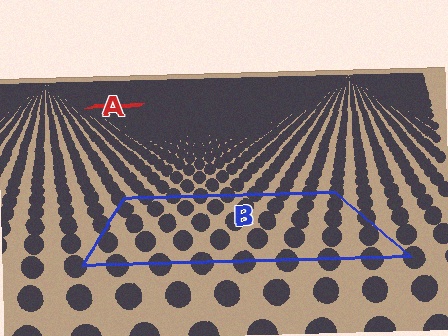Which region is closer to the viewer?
Region B is closer. The texture elements there are larger and more spread out.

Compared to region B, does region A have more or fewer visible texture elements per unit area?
Region A has more texture elements per unit area — they are packed more densely because it is farther away.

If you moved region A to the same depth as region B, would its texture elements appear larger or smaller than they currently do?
They would appear larger. At a closer depth, the same texture elements are projected at a bigger on-screen size.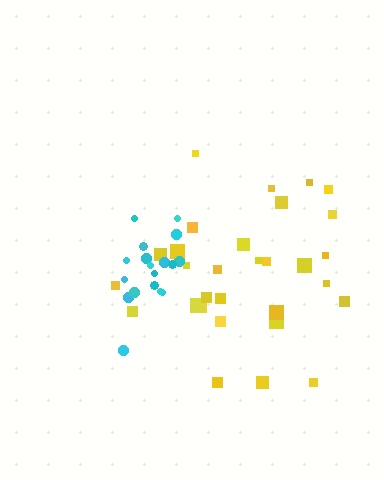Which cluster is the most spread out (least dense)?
Yellow.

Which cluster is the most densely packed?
Cyan.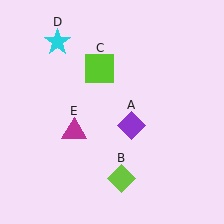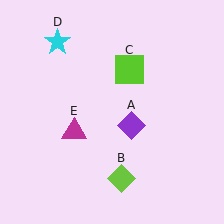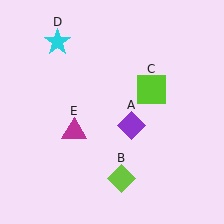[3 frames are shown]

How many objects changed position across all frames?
1 object changed position: lime square (object C).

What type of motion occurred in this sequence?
The lime square (object C) rotated clockwise around the center of the scene.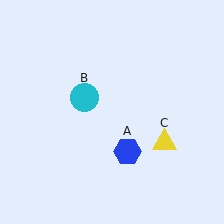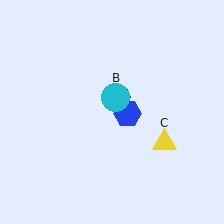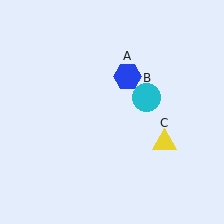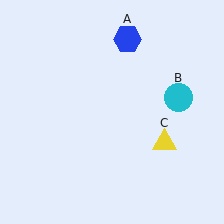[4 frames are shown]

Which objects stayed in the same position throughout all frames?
Yellow triangle (object C) remained stationary.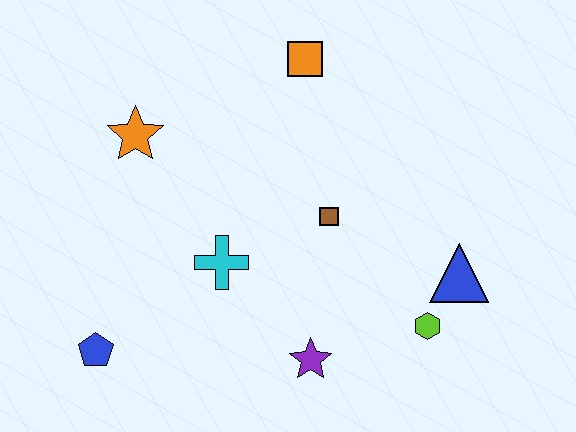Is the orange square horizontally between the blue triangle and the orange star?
Yes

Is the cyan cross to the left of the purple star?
Yes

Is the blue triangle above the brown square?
No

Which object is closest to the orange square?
The brown square is closest to the orange square.